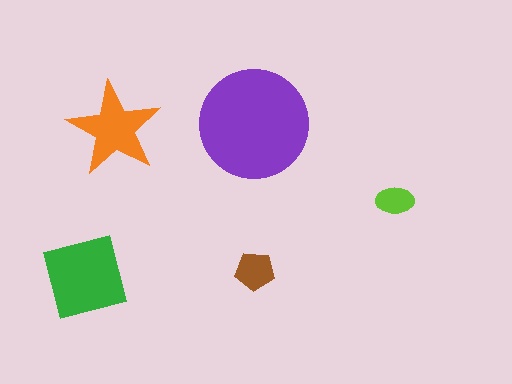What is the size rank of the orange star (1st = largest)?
3rd.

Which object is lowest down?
The green square is bottommost.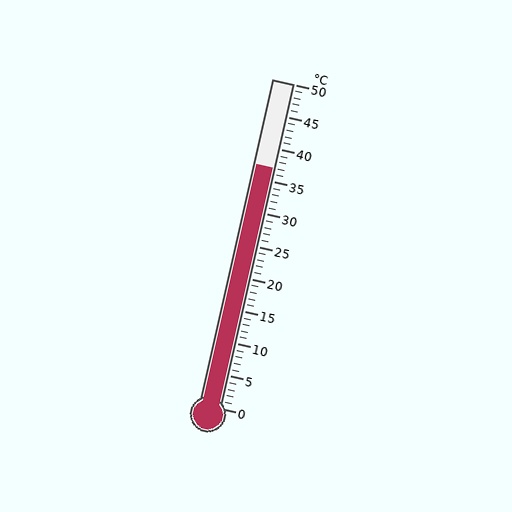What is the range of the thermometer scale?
The thermometer scale ranges from 0°C to 50°C.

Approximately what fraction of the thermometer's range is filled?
The thermometer is filled to approximately 75% of its range.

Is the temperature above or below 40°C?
The temperature is below 40°C.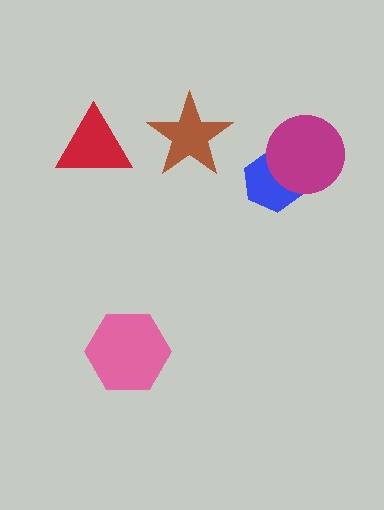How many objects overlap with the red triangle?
0 objects overlap with the red triangle.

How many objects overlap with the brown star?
0 objects overlap with the brown star.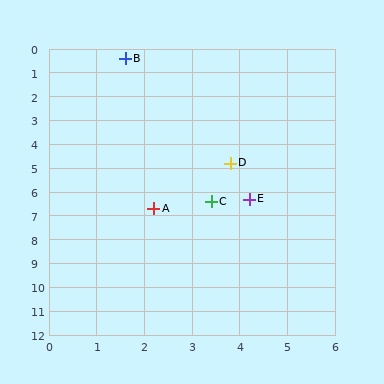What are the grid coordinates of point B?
Point B is at approximately (1.6, 0.4).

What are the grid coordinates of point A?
Point A is at approximately (2.2, 6.7).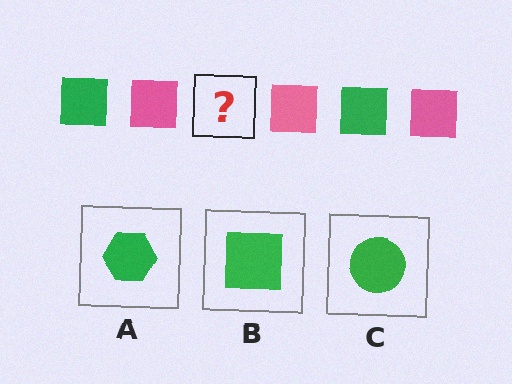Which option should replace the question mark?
Option B.